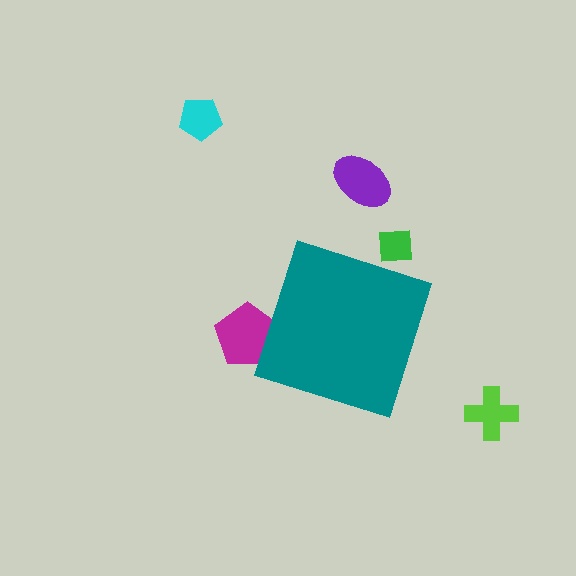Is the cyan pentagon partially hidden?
No, the cyan pentagon is fully visible.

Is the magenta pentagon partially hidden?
Yes, the magenta pentagon is partially hidden behind the teal diamond.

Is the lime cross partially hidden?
No, the lime cross is fully visible.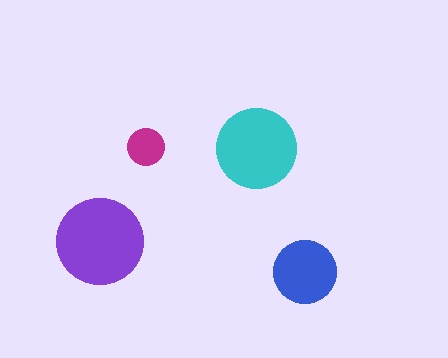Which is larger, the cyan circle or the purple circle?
The purple one.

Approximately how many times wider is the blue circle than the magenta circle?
About 1.5 times wider.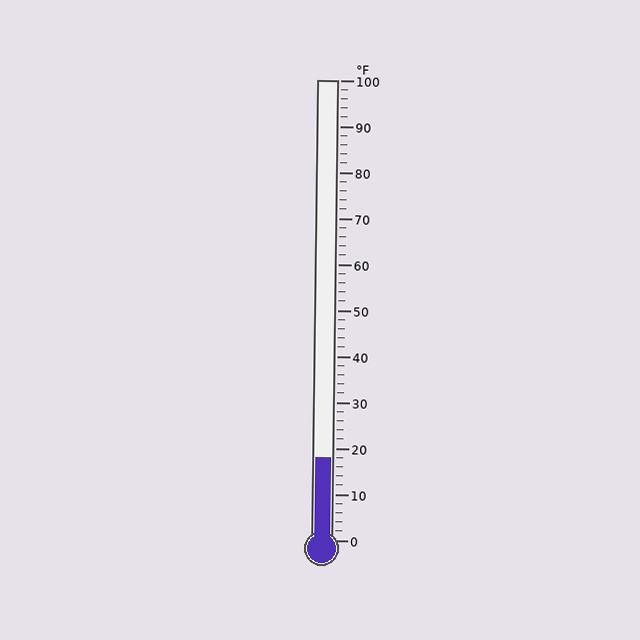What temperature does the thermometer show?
The thermometer shows approximately 18°F.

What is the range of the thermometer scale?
The thermometer scale ranges from 0°F to 100°F.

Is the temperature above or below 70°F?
The temperature is below 70°F.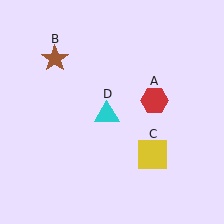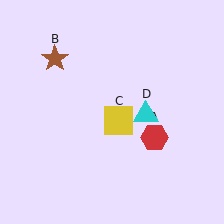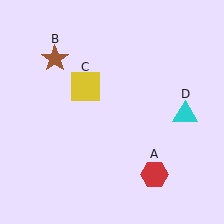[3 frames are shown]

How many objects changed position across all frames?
3 objects changed position: red hexagon (object A), yellow square (object C), cyan triangle (object D).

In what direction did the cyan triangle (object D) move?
The cyan triangle (object D) moved right.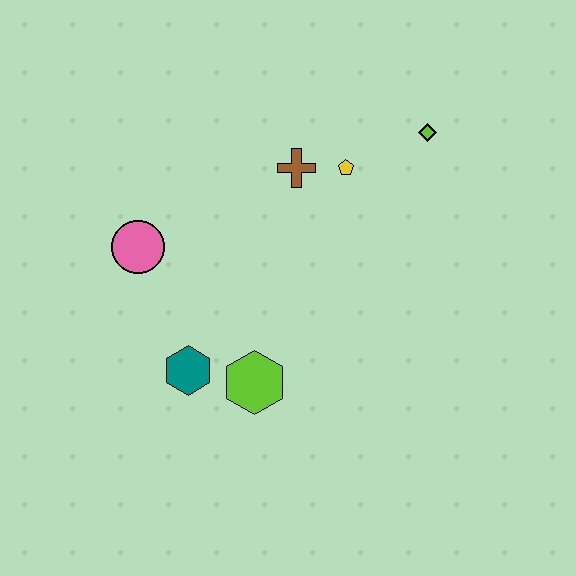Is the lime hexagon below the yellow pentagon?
Yes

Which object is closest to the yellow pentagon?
The brown cross is closest to the yellow pentagon.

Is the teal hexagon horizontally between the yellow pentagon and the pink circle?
Yes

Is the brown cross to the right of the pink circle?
Yes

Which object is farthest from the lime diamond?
The teal hexagon is farthest from the lime diamond.